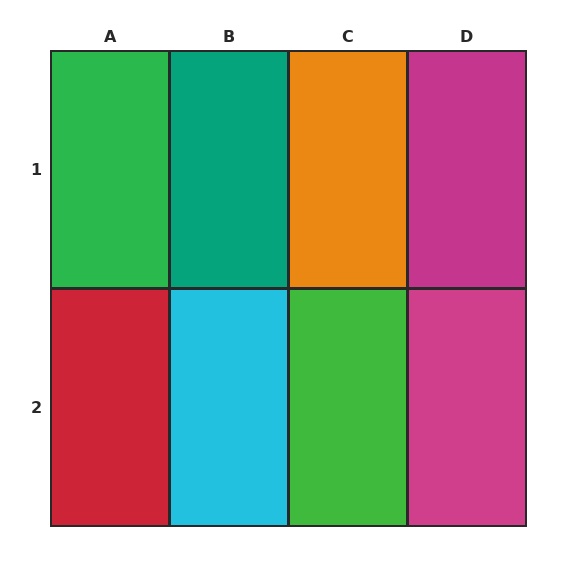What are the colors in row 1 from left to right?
Green, teal, orange, magenta.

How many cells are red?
1 cell is red.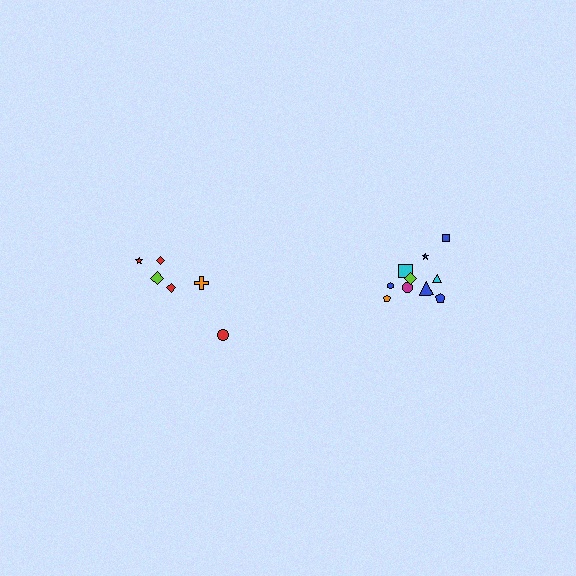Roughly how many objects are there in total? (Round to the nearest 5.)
Roughly 15 objects in total.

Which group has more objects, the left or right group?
The right group.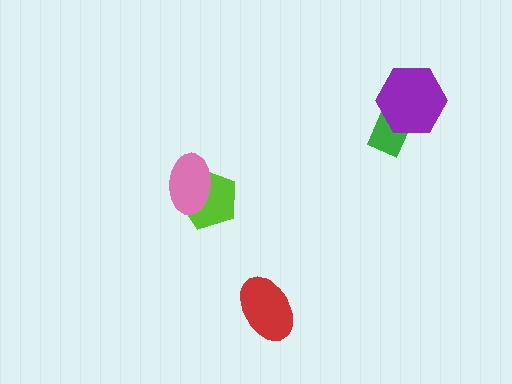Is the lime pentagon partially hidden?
Yes, it is partially covered by another shape.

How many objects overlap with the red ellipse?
0 objects overlap with the red ellipse.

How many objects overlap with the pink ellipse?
1 object overlaps with the pink ellipse.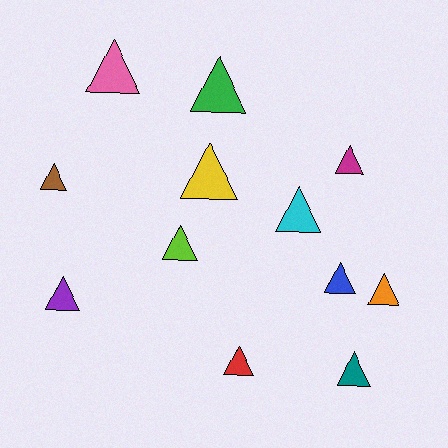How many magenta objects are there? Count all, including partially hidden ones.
There is 1 magenta object.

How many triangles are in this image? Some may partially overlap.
There are 12 triangles.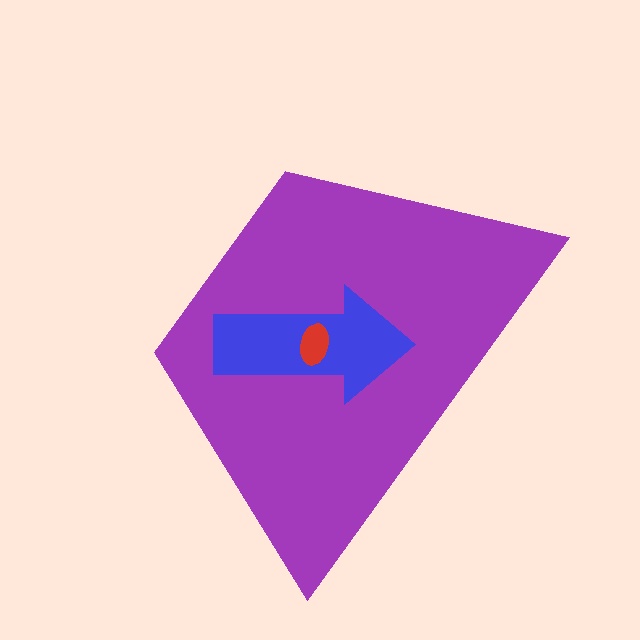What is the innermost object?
The red ellipse.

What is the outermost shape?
The purple trapezoid.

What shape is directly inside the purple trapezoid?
The blue arrow.